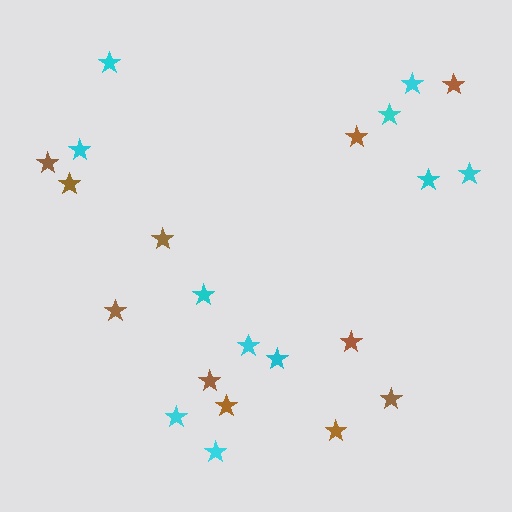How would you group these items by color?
There are 2 groups: one group of brown stars (11) and one group of cyan stars (11).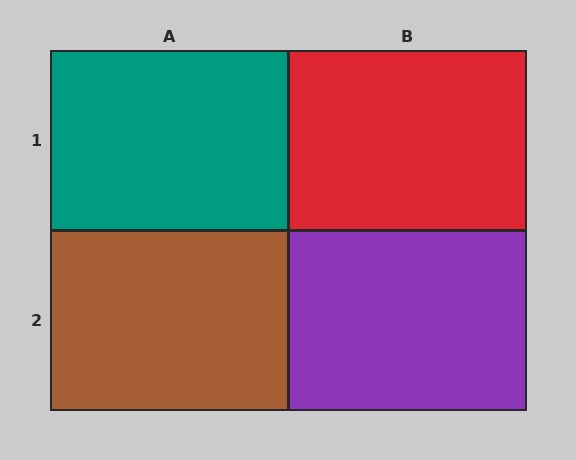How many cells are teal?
1 cell is teal.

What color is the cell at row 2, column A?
Brown.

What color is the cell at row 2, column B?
Purple.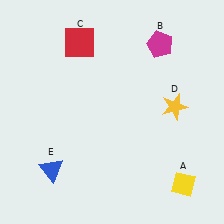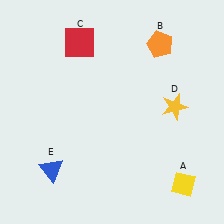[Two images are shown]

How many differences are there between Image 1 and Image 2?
There is 1 difference between the two images.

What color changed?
The pentagon (B) changed from magenta in Image 1 to orange in Image 2.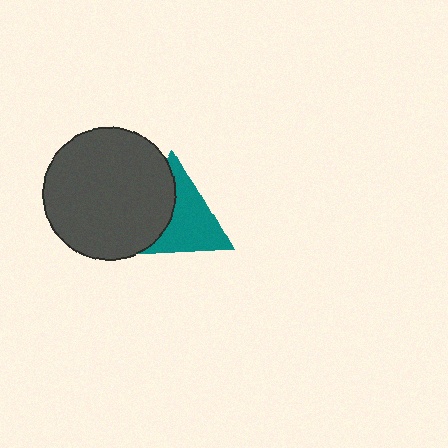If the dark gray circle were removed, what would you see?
You would see the complete teal triangle.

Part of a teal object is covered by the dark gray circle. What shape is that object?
It is a triangle.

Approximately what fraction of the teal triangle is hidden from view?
Roughly 41% of the teal triangle is hidden behind the dark gray circle.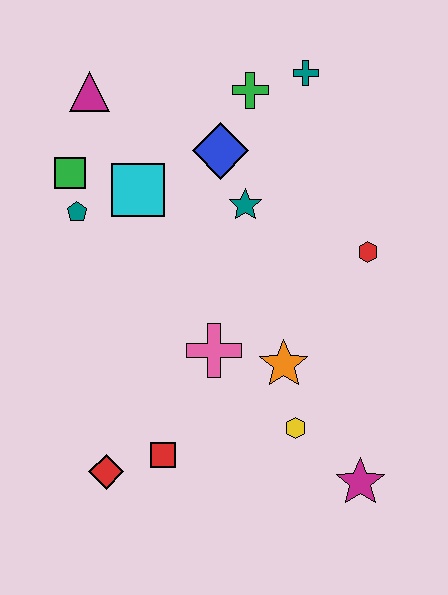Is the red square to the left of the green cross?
Yes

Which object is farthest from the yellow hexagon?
The magenta triangle is farthest from the yellow hexagon.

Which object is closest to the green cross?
The teal cross is closest to the green cross.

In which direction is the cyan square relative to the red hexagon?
The cyan square is to the left of the red hexagon.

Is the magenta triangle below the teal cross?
Yes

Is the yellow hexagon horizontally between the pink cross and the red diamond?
No